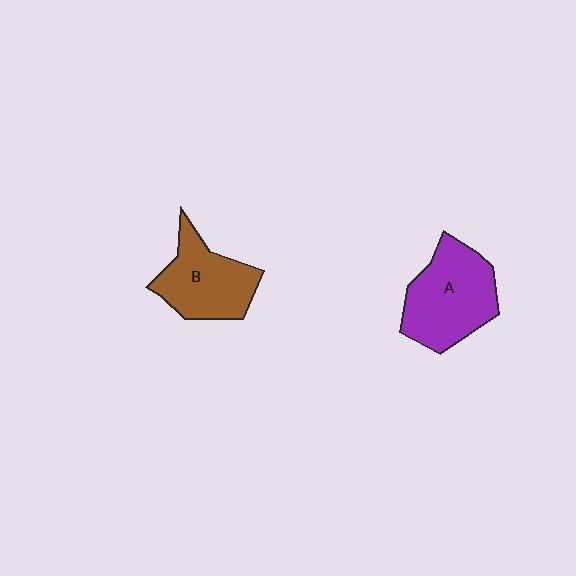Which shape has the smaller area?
Shape B (brown).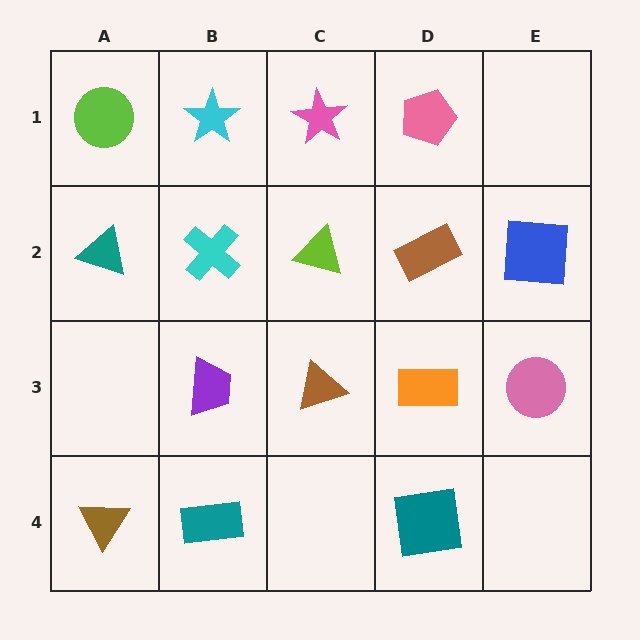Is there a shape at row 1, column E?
No, that cell is empty.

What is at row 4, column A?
A brown triangle.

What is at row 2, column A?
A teal triangle.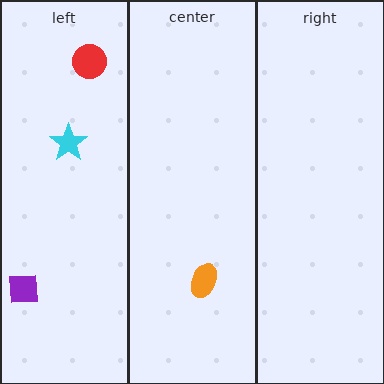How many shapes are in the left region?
3.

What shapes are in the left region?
The purple square, the red circle, the cyan star.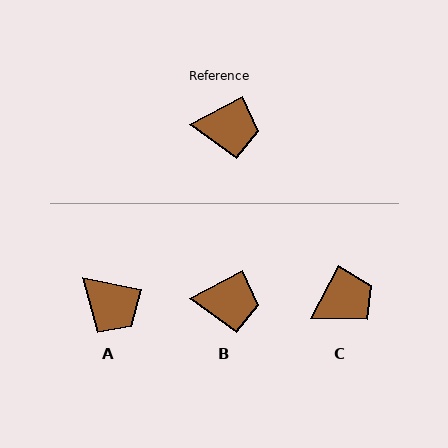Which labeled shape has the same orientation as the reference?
B.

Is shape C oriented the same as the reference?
No, it is off by about 34 degrees.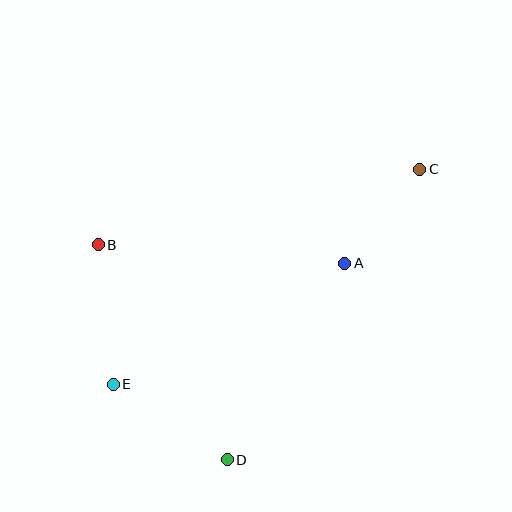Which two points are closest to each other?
Points A and C are closest to each other.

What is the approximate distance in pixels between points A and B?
The distance between A and B is approximately 247 pixels.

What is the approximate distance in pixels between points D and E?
The distance between D and E is approximately 137 pixels.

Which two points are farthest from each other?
Points C and E are farthest from each other.